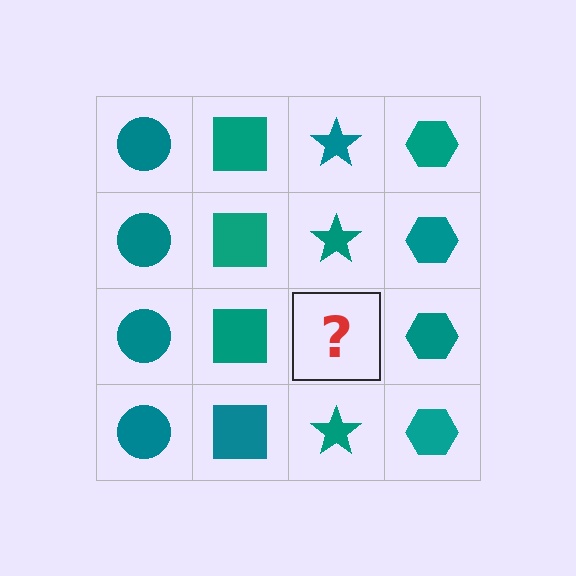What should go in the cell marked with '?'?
The missing cell should contain a teal star.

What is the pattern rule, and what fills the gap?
The rule is that each column has a consistent shape. The gap should be filled with a teal star.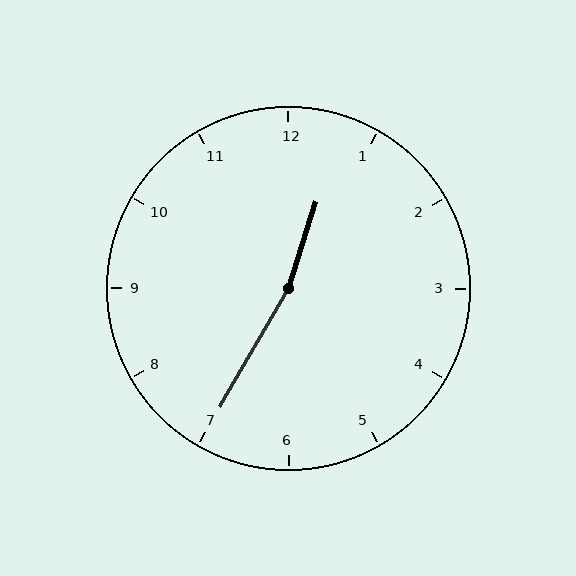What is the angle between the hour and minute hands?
Approximately 168 degrees.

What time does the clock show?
12:35.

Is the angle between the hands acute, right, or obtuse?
It is obtuse.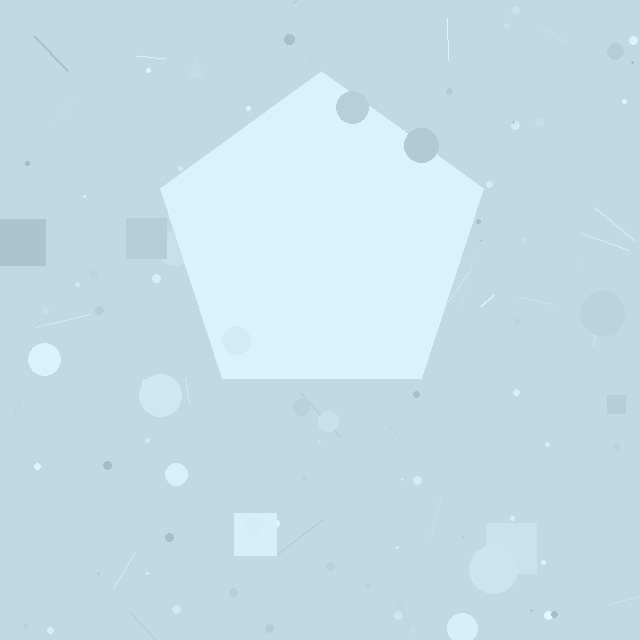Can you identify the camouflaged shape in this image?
The camouflaged shape is a pentagon.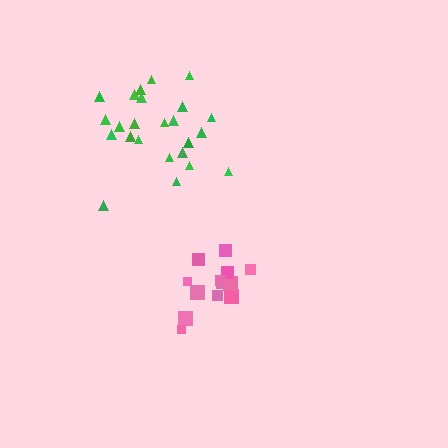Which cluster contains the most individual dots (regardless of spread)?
Green (24).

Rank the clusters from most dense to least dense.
pink, green.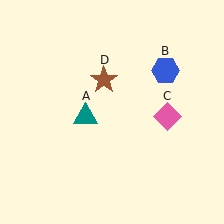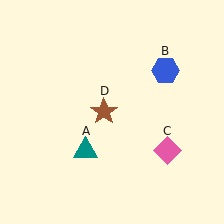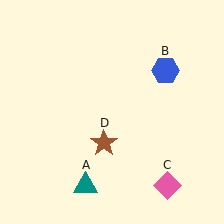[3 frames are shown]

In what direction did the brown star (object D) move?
The brown star (object D) moved down.